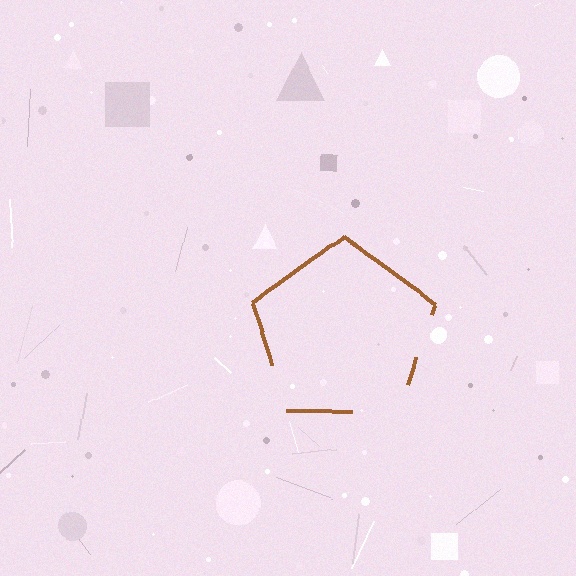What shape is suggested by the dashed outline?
The dashed outline suggests a pentagon.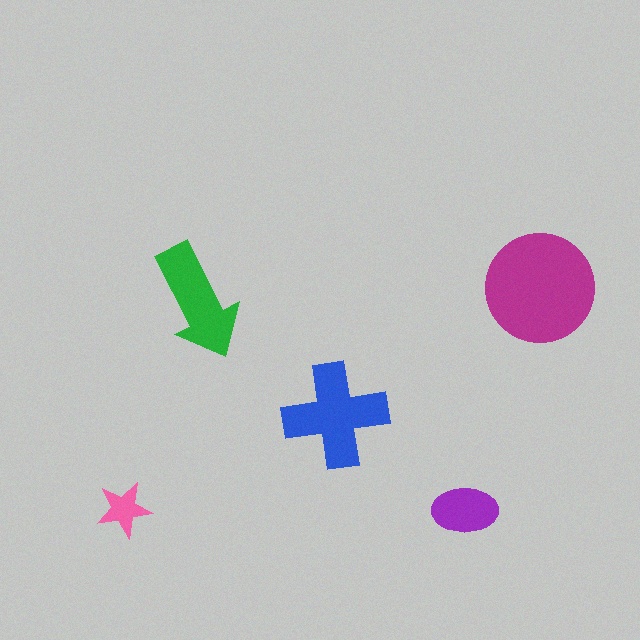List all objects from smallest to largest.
The pink star, the purple ellipse, the green arrow, the blue cross, the magenta circle.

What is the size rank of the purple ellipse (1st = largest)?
4th.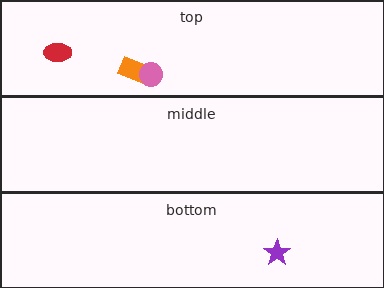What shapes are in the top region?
The orange rectangle, the pink circle, the red ellipse.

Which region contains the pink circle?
The top region.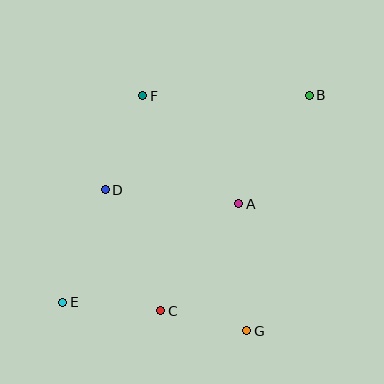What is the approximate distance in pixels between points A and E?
The distance between A and E is approximately 201 pixels.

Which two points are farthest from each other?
Points B and E are farthest from each other.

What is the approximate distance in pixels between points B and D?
The distance between B and D is approximately 225 pixels.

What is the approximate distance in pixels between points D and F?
The distance between D and F is approximately 101 pixels.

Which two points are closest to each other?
Points C and G are closest to each other.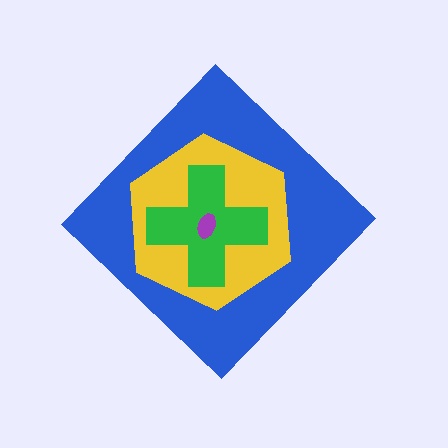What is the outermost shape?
The blue diamond.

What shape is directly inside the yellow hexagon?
The green cross.